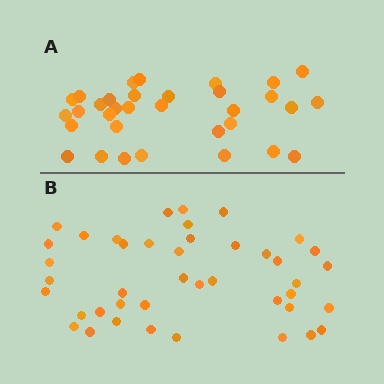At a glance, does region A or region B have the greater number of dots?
Region B (the bottom region) has more dots.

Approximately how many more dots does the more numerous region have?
Region B has roughly 8 or so more dots than region A.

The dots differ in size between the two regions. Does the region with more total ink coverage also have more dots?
No. Region A has more total ink coverage because its dots are larger, but region B actually contains more individual dots. Total area can be misleading — the number of items is what matters here.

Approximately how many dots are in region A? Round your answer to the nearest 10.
About 30 dots. (The exact count is 33, which rounds to 30.)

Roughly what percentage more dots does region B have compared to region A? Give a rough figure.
About 25% more.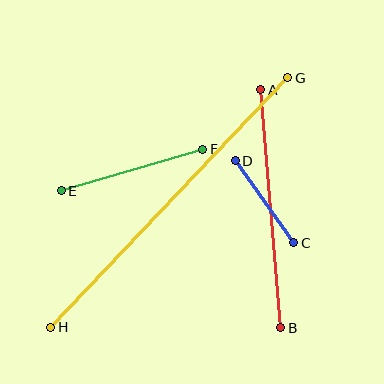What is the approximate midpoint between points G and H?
The midpoint is at approximately (169, 202) pixels.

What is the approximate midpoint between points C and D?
The midpoint is at approximately (264, 202) pixels.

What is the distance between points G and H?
The distance is approximately 344 pixels.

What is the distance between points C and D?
The distance is approximately 101 pixels.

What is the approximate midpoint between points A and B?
The midpoint is at approximately (271, 209) pixels.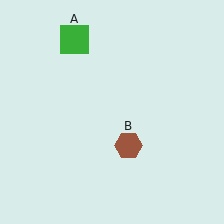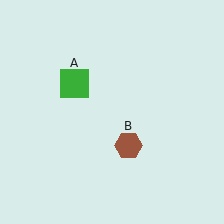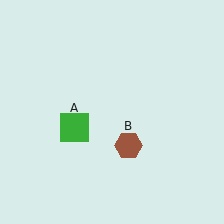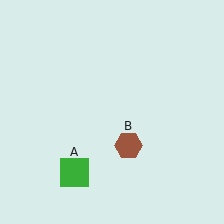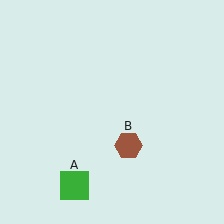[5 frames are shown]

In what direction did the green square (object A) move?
The green square (object A) moved down.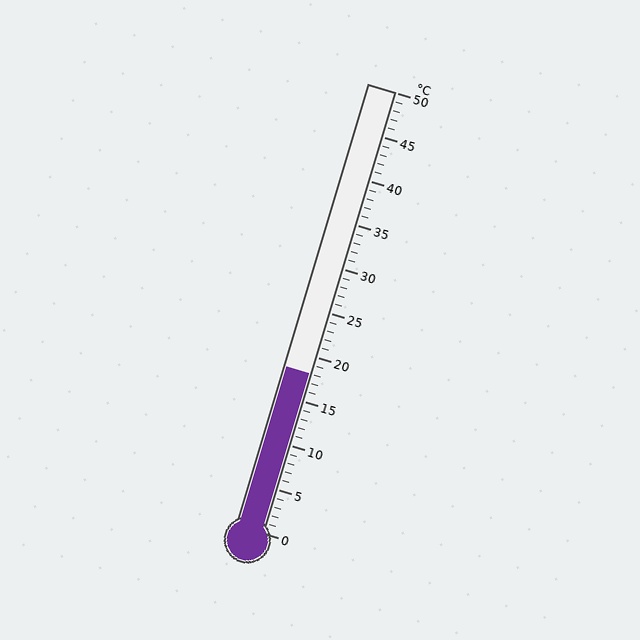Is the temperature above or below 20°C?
The temperature is below 20°C.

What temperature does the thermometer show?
The thermometer shows approximately 18°C.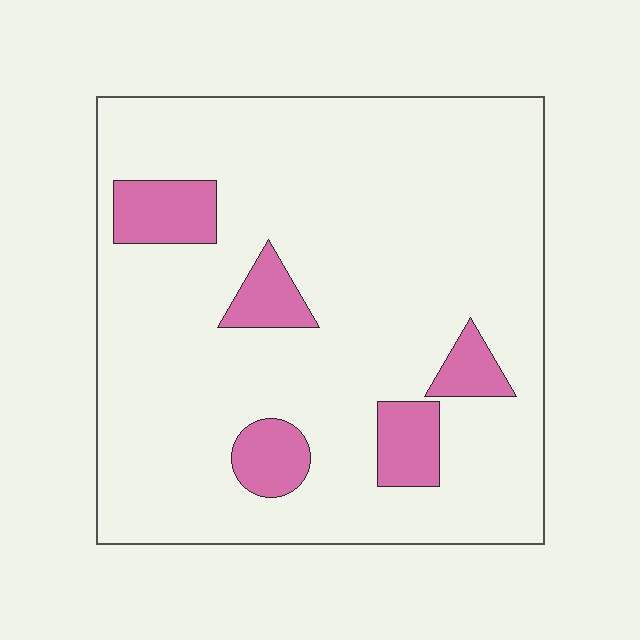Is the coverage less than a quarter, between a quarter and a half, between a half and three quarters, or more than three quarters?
Less than a quarter.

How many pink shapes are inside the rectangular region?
5.